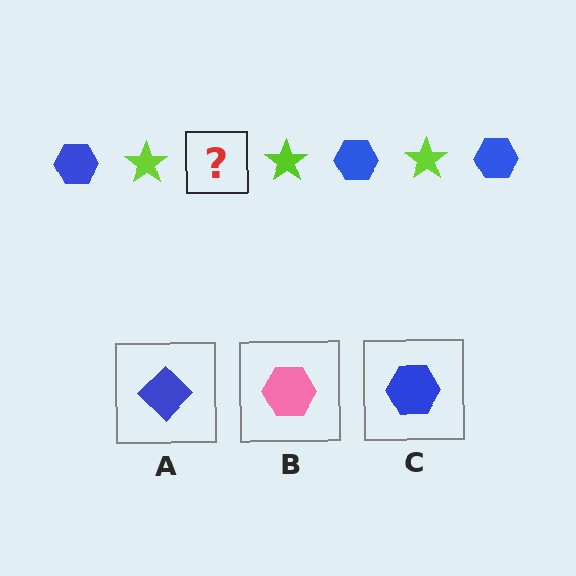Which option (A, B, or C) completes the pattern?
C.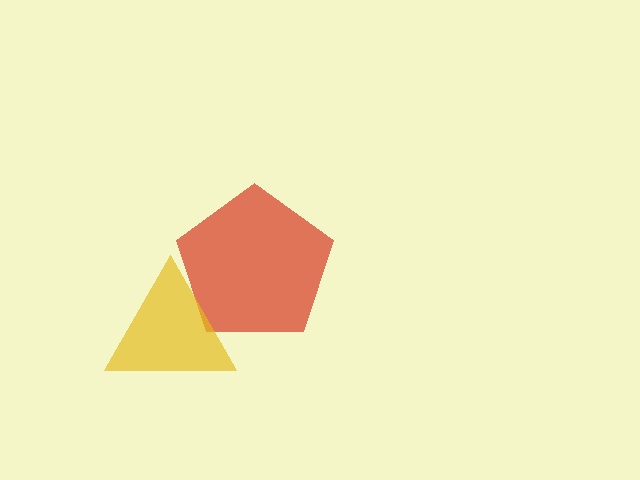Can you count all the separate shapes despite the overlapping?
Yes, there are 2 separate shapes.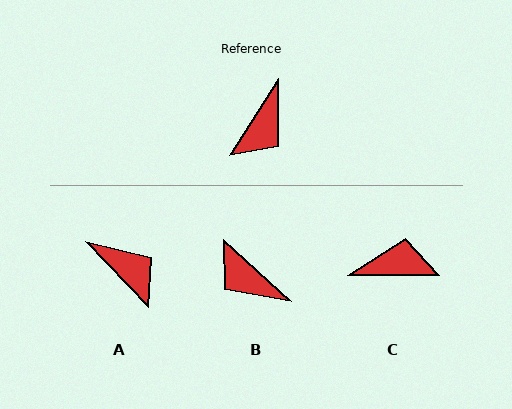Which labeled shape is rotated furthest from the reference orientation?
C, about 122 degrees away.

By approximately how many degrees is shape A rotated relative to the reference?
Approximately 76 degrees counter-clockwise.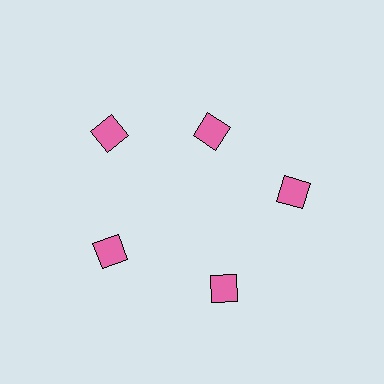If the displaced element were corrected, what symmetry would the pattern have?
It would have 5-fold rotational symmetry — the pattern would map onto itself every 72 degrees.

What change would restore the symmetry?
The symmetry would be restored by moving it outward, back onto the ring so that all 5 diamonds sit at equal angles and equal distance from the center.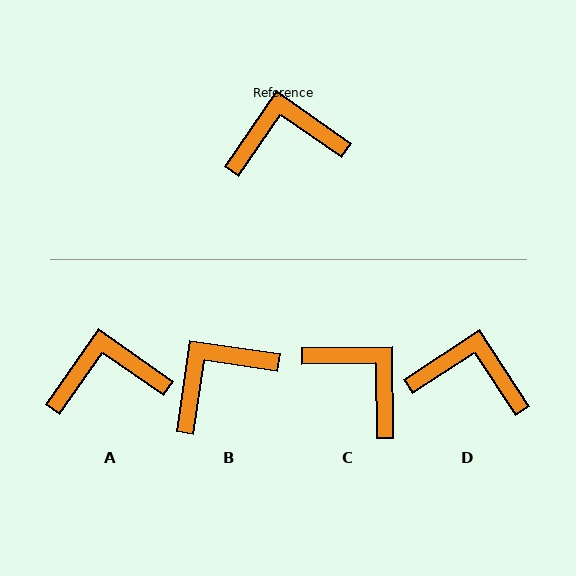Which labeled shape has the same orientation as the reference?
A.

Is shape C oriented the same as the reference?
No, it is off by about 55 degrees.